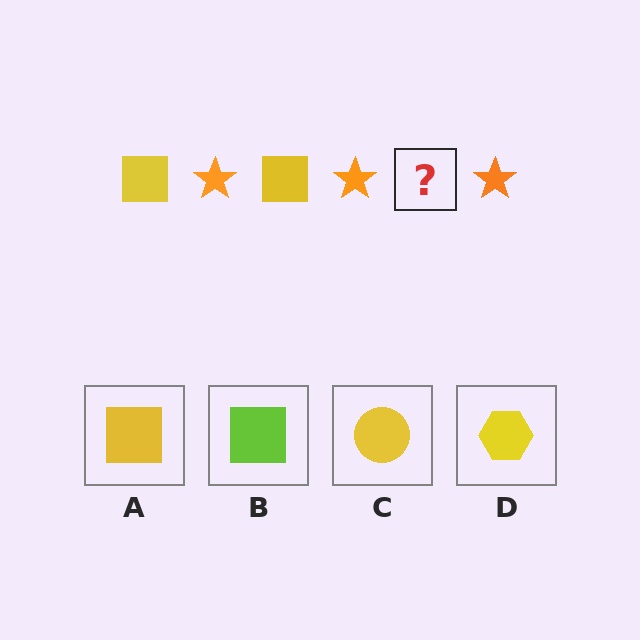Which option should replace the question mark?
Option A.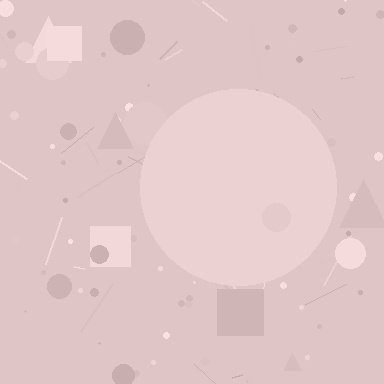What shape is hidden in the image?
A circle is hidden in the image.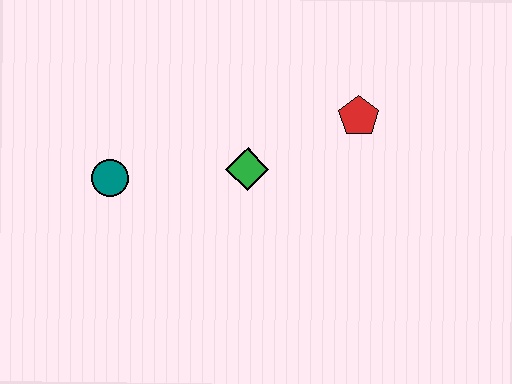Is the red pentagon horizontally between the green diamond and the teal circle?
No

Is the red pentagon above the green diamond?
Yes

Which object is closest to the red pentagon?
The green diamond is closest to the red pentagon.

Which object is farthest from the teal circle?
The red pentagon is farthest from the teal circle.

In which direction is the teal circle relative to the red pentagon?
The teal circle is to the left of the red pentagon.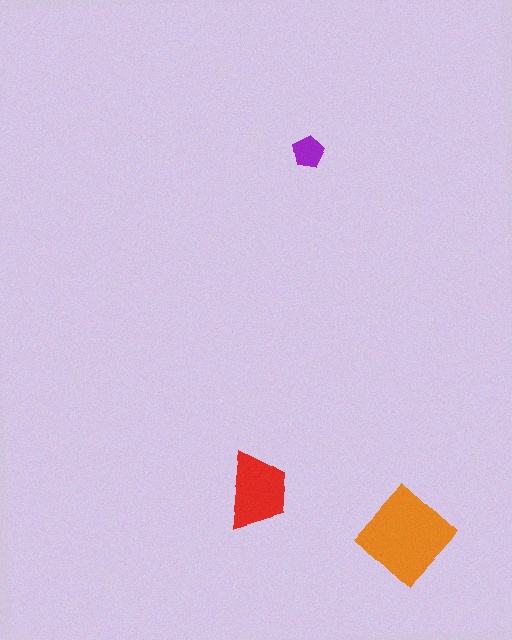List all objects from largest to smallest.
The orange diamond, the red trapezoid, the purple pentagon.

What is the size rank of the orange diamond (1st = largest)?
1st.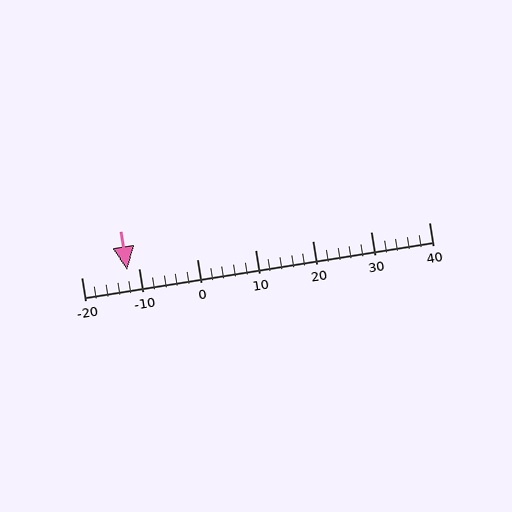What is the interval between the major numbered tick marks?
The major tick marks are spaced 10 units apart.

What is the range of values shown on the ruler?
The ruler shows values from -20 to 40.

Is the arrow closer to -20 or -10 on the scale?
The arrow is closer to -10.